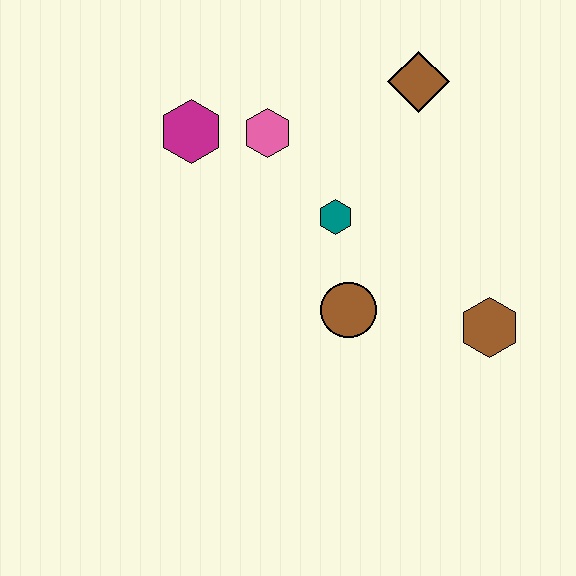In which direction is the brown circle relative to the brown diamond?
The brown circle is below the brown diamond.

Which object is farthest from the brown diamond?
The brown hexagon is farthest from the brown diamond.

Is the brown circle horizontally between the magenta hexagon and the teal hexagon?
No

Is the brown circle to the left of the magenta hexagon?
No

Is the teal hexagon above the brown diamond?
No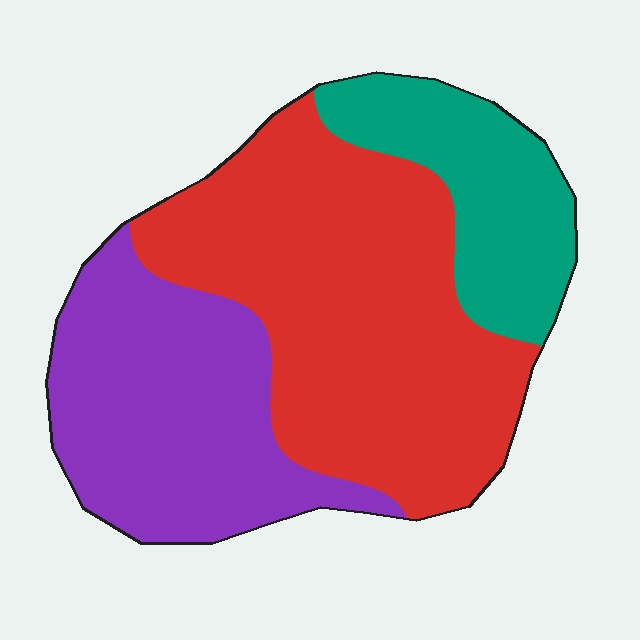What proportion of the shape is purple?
Purple covers 32% of the shape.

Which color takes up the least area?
Teal, at roughly 20%.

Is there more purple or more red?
Red.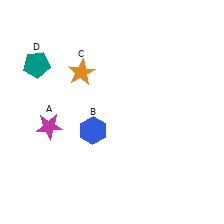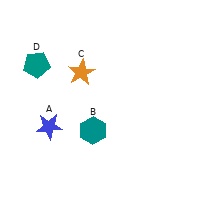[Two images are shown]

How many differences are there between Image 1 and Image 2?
There are 2 differences between the two images.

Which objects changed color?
A changed from magenta to blue. B changed from blue to teal.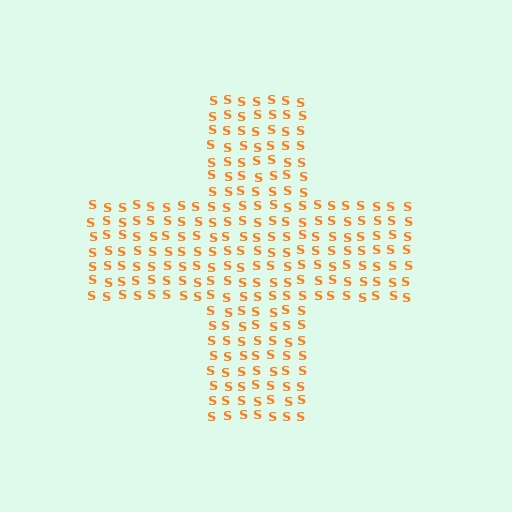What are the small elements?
The small elements are letter S's.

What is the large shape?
The large shape is a cross.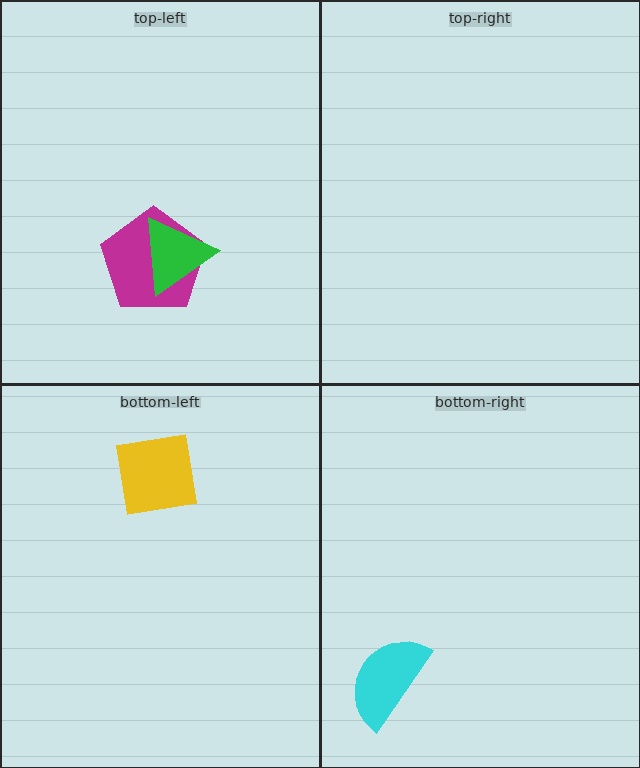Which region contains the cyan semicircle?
The bottom-right region.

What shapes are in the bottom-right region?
The cyan semicircle.